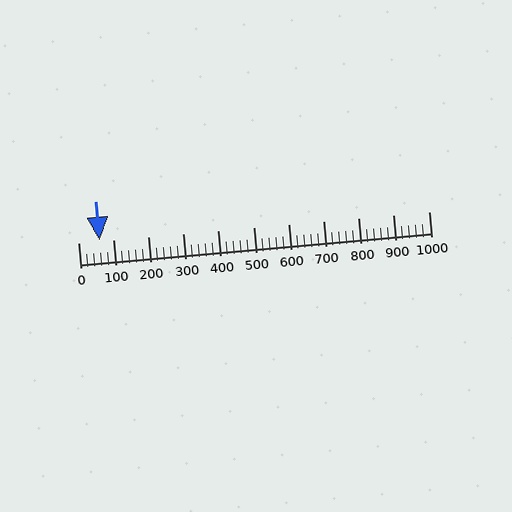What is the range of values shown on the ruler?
The ruler shows values from 0 to 1000.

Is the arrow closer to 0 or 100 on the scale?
The arrow is closer to 100.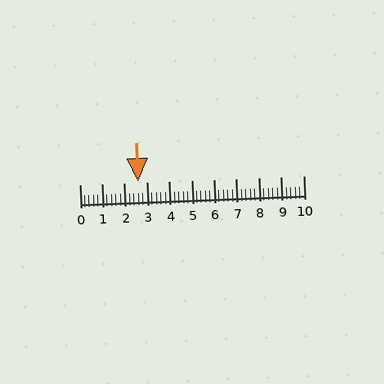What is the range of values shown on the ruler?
The ruler shows values from 0 to 10.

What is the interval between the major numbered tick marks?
The major tick marks are spaced 1 units apart.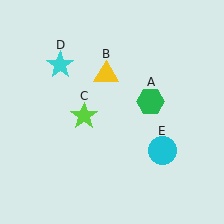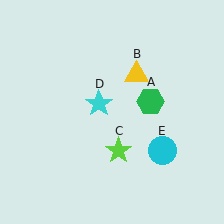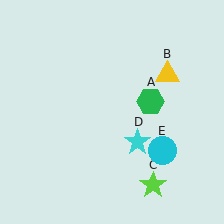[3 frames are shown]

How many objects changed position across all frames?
3 objects changed position: yellow triangle (object B), lime star (object C), cyan star (object D).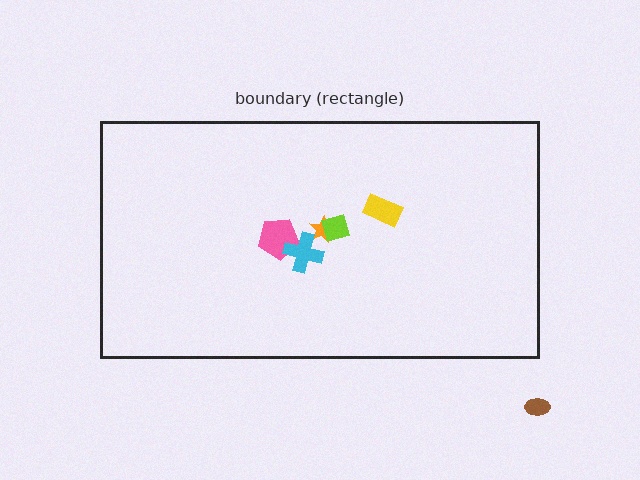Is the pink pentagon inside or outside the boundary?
Inside.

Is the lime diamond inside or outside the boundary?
Inside.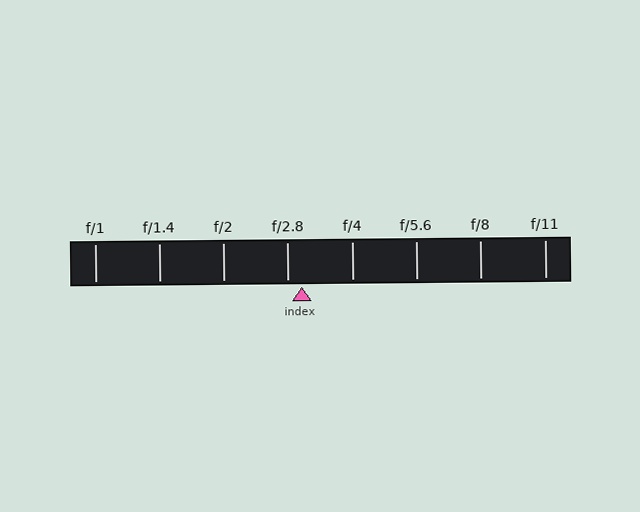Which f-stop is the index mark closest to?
The index mark is closest to f/2.8.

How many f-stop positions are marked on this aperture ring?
There are 8 f-stop positions marked.